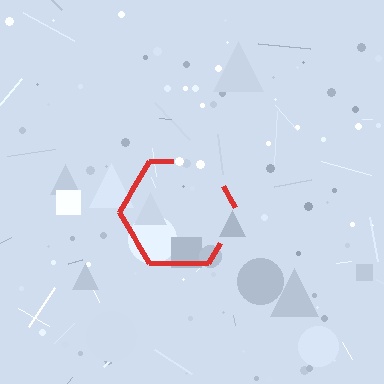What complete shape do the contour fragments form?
The contour fragments form a hexagon.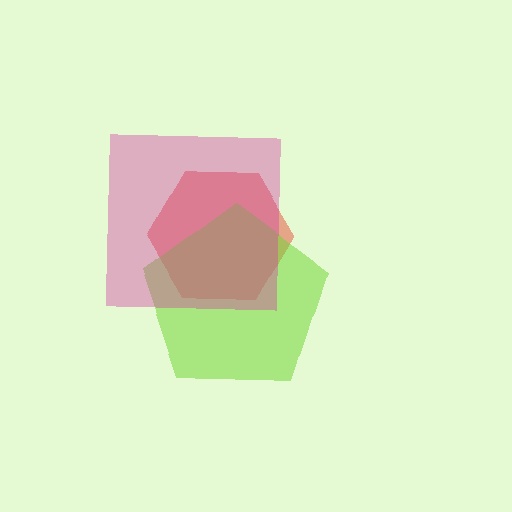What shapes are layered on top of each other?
The layered shapes are: a red hexagon, a lime pentagon, a magenta square.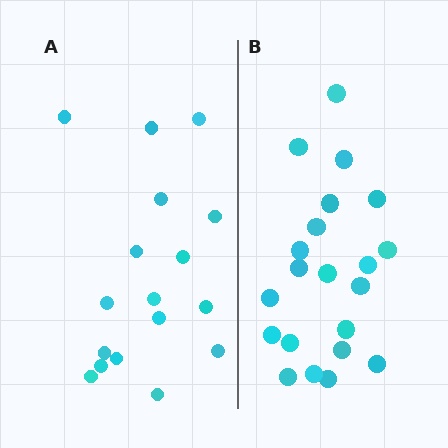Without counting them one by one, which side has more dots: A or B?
Region B (the right region) has more dots.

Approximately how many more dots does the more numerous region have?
Region B has about 4 more dots than region A.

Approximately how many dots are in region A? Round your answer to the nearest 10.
About 20 dots. (The exact count is 17, which rounds to 20.)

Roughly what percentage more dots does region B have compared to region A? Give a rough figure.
About 25% more.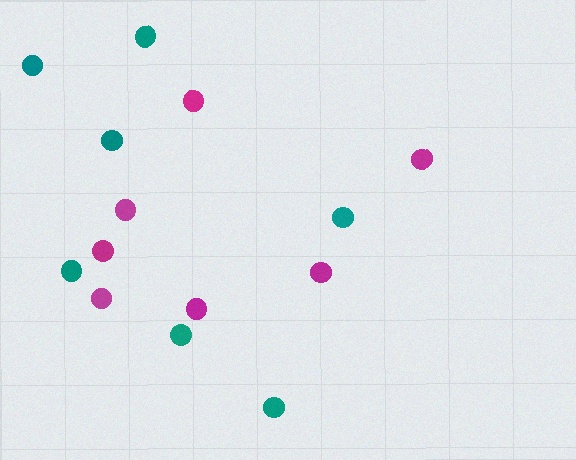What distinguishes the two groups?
There are 2 groups: one group of teal circles (7) and one group of magenta circles (7).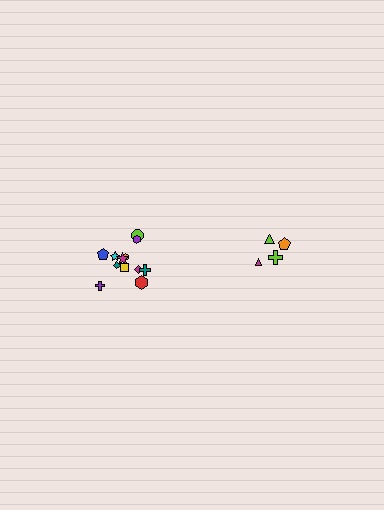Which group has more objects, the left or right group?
The left group.